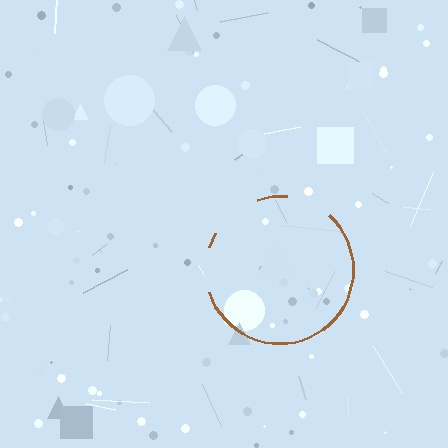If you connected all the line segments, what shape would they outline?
They would outline a circle.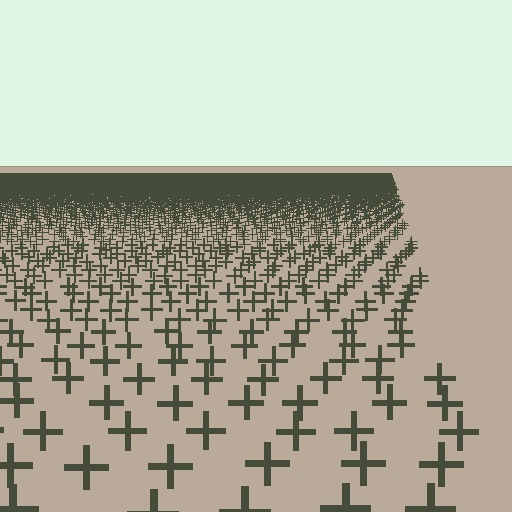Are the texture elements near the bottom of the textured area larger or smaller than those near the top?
Larger. Near the bottom, elements are closer to the viewer and appear at a bigger on-screen size.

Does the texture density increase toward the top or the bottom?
Density increases toward the top.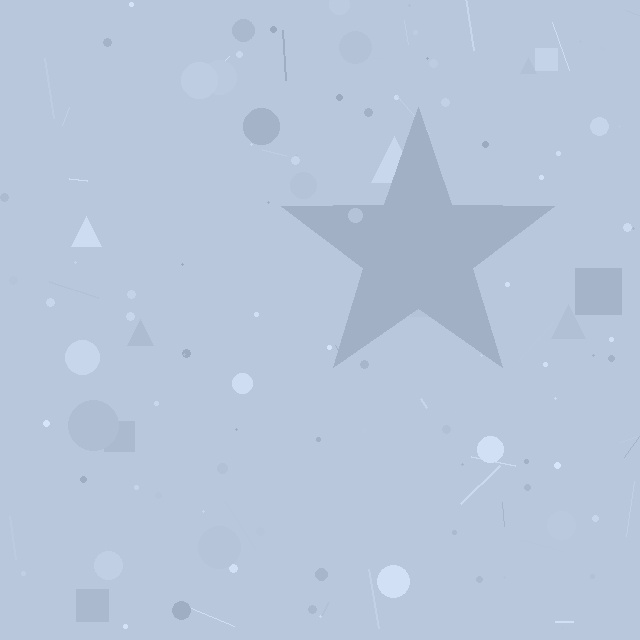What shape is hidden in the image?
A star is hidden in the image.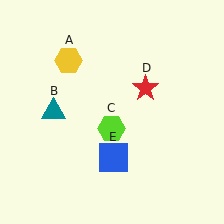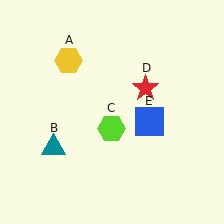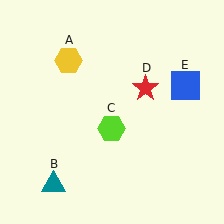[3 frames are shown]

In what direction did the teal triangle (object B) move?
The teal triangle (object B) moved down.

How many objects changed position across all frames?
2 objects changed position: teal triangle (object B), blue square (object E).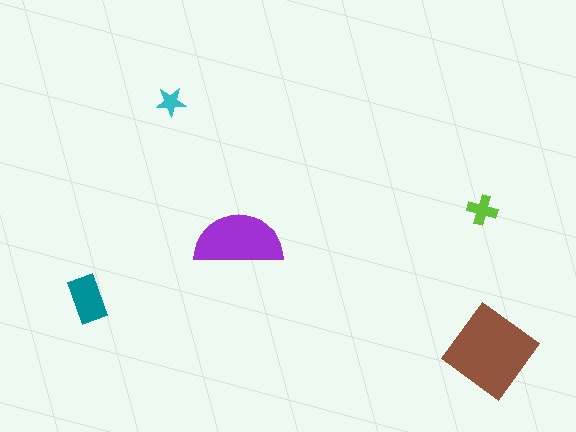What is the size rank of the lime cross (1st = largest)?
4th.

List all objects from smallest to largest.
The cyan star, the lime cross, the teal rectangle, the purple semicircle, the brown diamond.